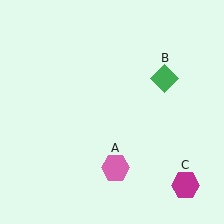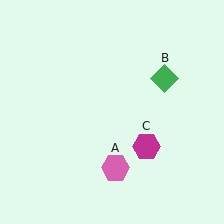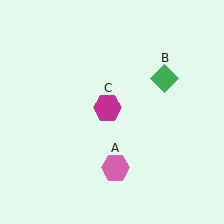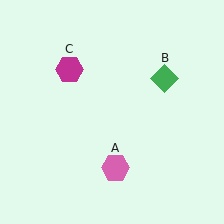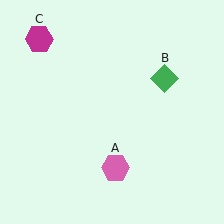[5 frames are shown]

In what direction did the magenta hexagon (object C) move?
The magenta hexagon (object C) moved up and to the left.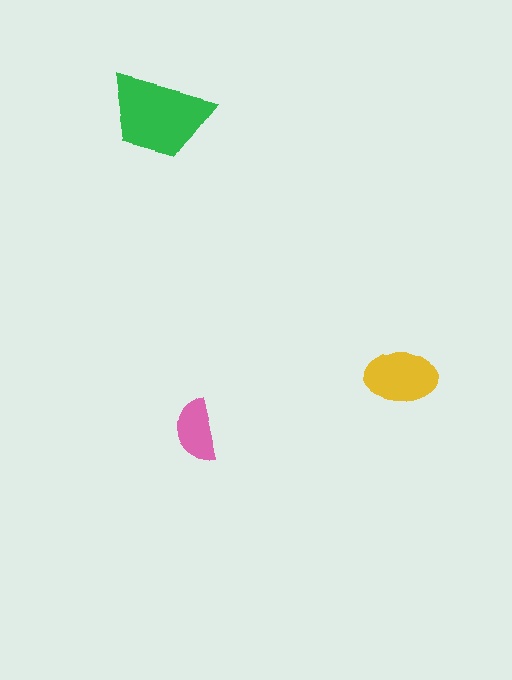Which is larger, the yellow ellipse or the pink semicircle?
The yellow ellipse.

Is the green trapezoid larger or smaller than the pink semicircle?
Larger.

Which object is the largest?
The green trapezoid.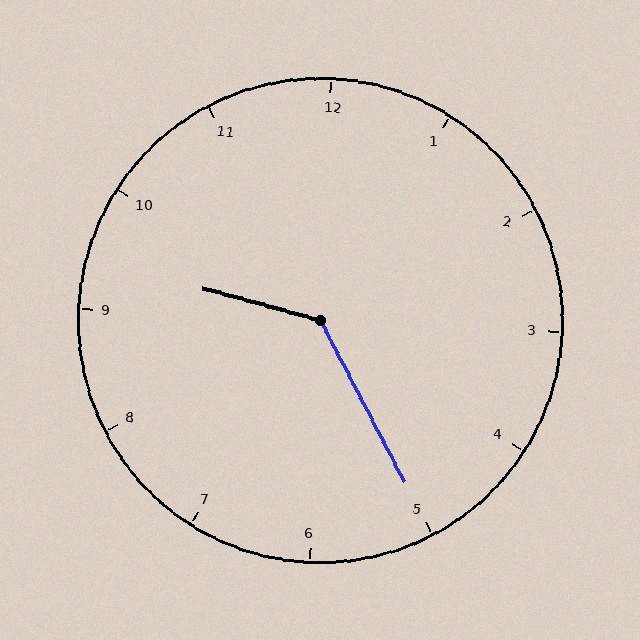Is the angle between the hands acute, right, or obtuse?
It is obtuse.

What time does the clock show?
9:25.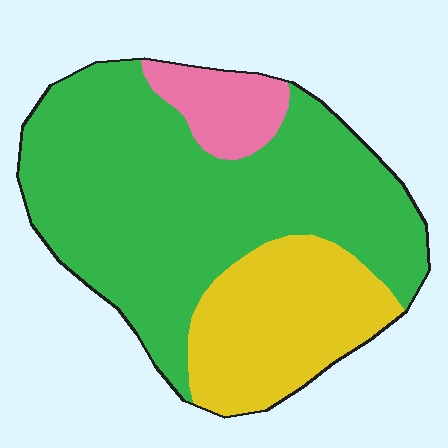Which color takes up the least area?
Pink, at roughly 10%.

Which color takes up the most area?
Green, at roughly 65%.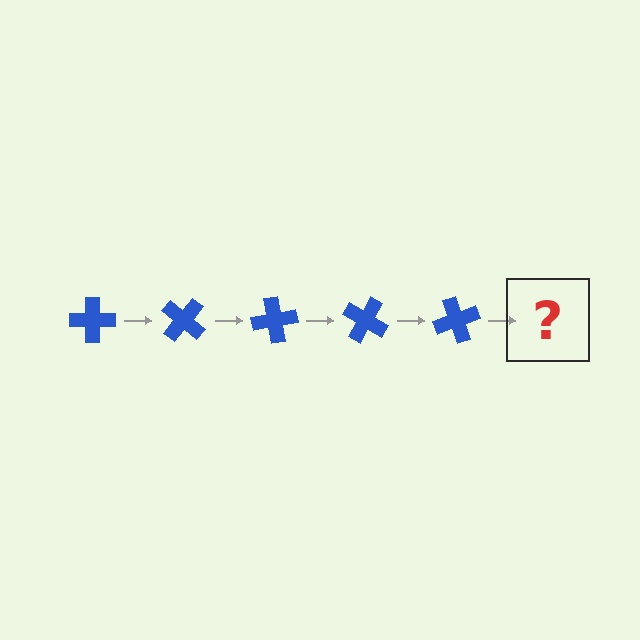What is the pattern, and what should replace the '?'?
The pattern is that the cross rotates 40 degrees each step. The '?' should be a blue cross rotated 200 degrees.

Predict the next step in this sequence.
The next step is a blue cross rotated 200 degrees.